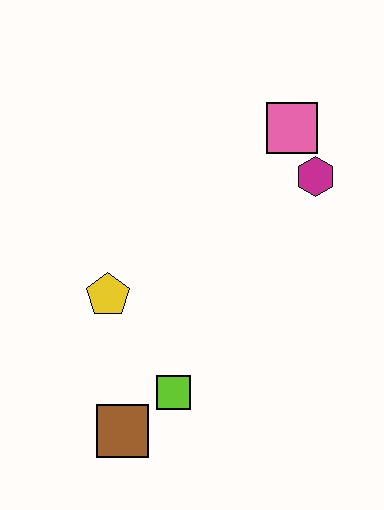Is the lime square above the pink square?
No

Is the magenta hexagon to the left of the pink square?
No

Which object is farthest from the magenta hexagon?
The brown square is farthest from the magenta hexagon.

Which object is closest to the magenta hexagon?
The pink square is closest to the magenta hexagon.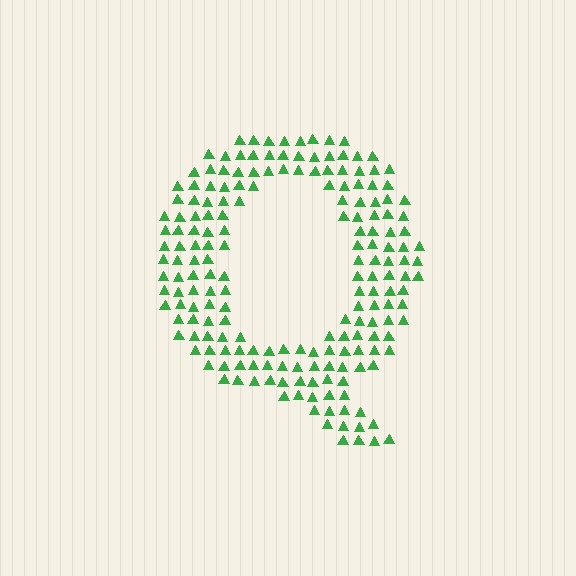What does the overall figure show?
The overall figure shows the letter Q.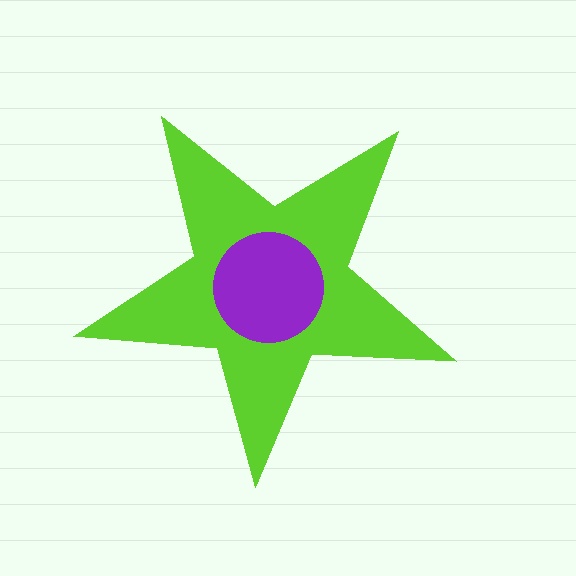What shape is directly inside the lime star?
The purple circle.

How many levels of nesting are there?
2.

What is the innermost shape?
The purple circle.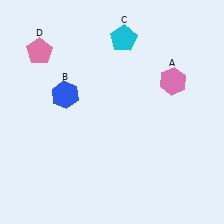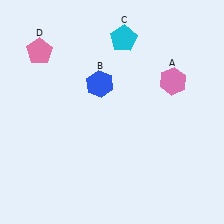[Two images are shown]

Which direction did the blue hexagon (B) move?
The blue hexagon (B) moved right.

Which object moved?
The blue hexagon (B) moved right.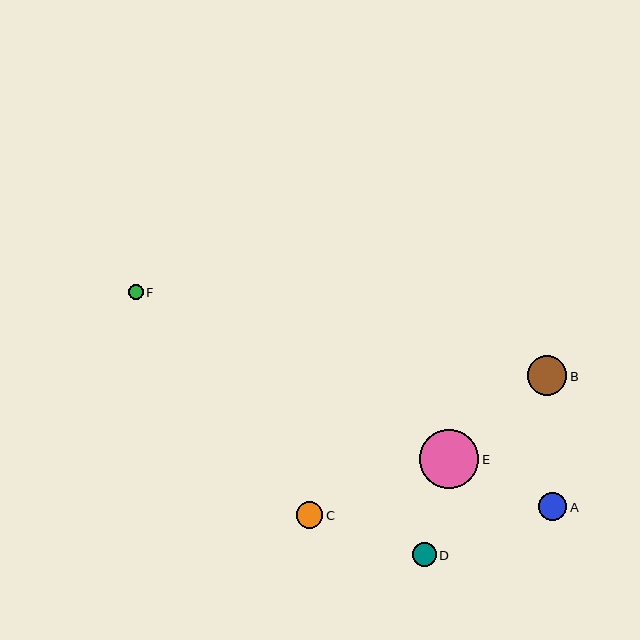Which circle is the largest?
Circle E is the largest with a size of approximately 60 pixels.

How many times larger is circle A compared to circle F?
Circle A is approximately 1.8 times the size of circle F.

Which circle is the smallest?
Circle F is the smallest with a size of approximately 15 pixels.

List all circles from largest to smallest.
From largest to smallest: E, B, A, C, D, F.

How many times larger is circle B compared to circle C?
Circle B is approximately 1.5 times the size of circle C.